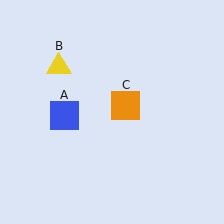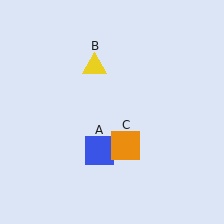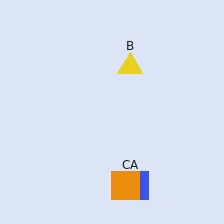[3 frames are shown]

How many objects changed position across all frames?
3 objects changed position: blue square (object A), yellow triangle (object B), orange square (object C).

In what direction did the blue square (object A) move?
The blue square (object A) moved down and to the right.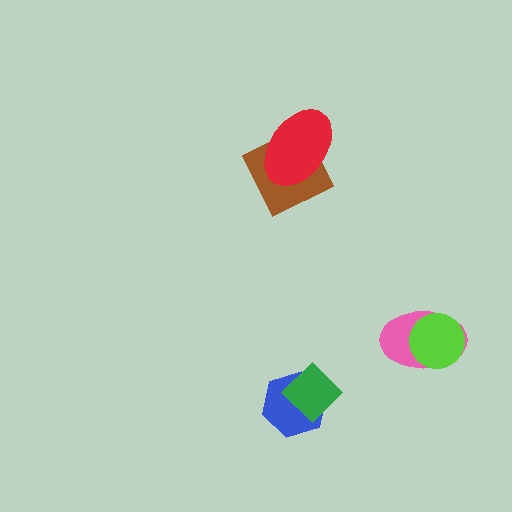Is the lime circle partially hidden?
No, no other shape covers it.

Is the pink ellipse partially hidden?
Yes, it is partially covered by another shape.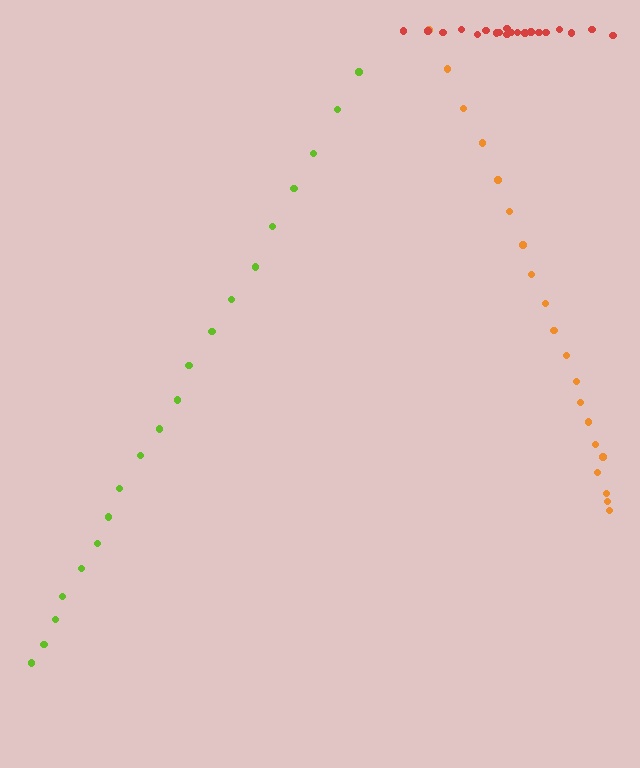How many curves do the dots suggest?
There are 3 distinct paths.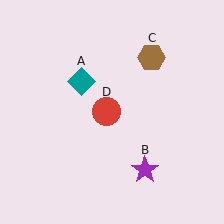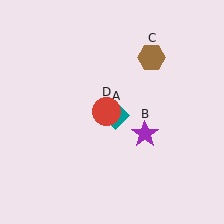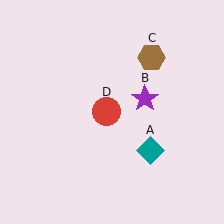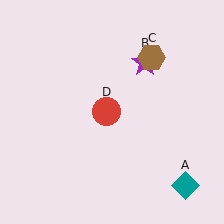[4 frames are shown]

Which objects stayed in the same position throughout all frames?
Brown hexagon (object C) and red circle (object D) remained stationary.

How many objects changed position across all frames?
2 objects changed position: teal diamond (object A), purple star (object B).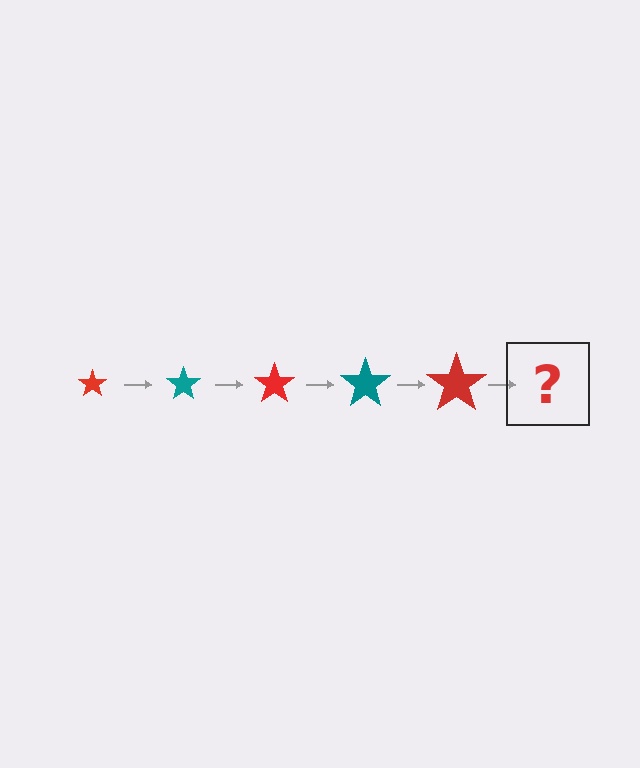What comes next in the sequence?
The next element should be a teal star, larger than the previous one.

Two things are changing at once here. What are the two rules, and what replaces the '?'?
The two rules are that the star grows larger each step and the color cycles through red and teal. The '?' should be a teal star, larger than the previous one.